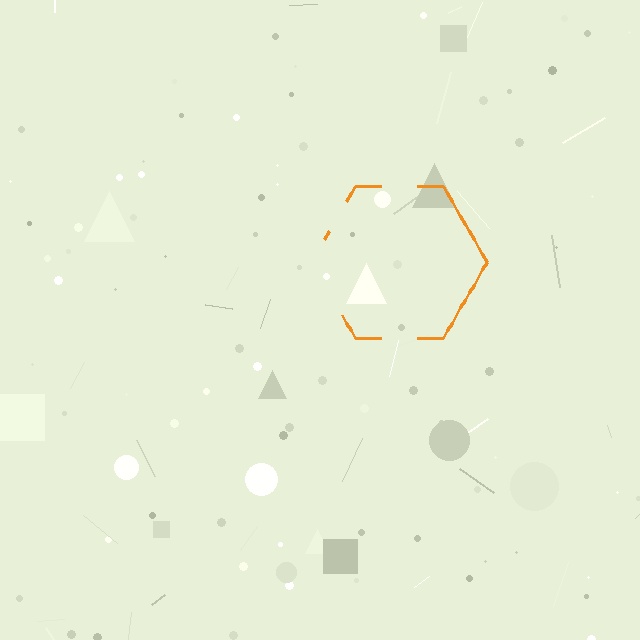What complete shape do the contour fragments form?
The contour fragments form a hexagon.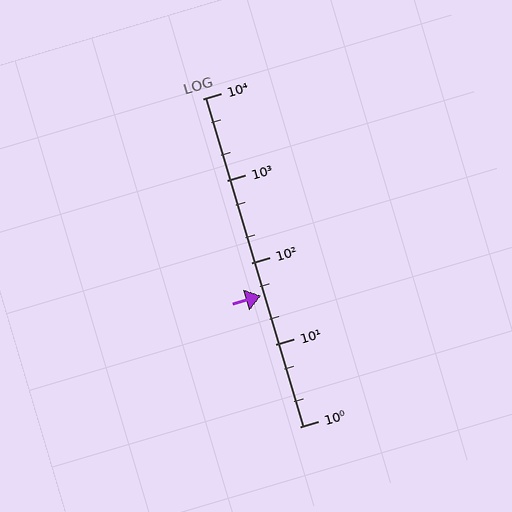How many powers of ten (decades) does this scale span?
The scale spans 4 decades, from 1 to 10000.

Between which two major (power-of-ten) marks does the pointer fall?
The pointer is between 10 and 100.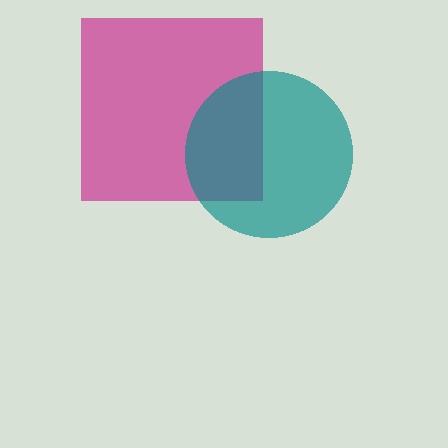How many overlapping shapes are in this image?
There are 2 overlapping shapes in the image.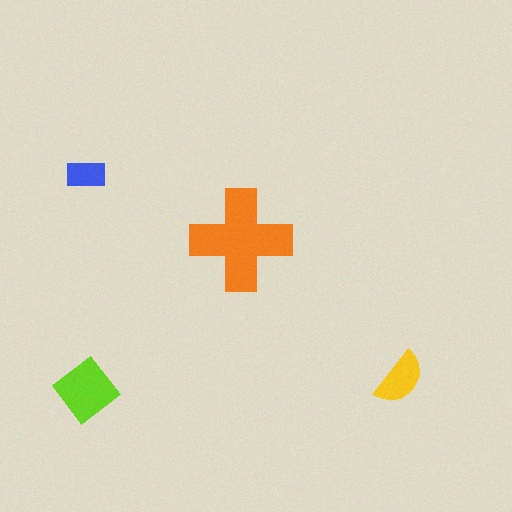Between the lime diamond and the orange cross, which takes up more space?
The orange cross.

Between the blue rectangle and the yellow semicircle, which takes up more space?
The yellow semicircle.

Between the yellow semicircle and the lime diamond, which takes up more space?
The lime diamond.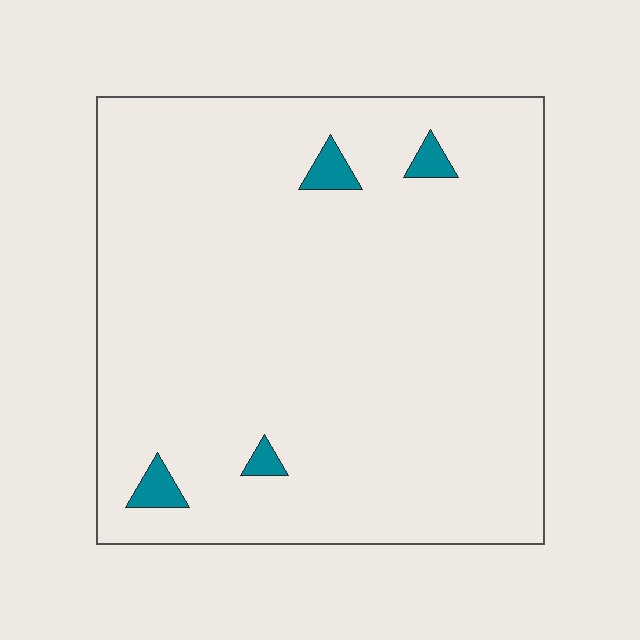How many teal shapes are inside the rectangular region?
4.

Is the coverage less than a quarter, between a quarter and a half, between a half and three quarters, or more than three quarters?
Less than a quarter.